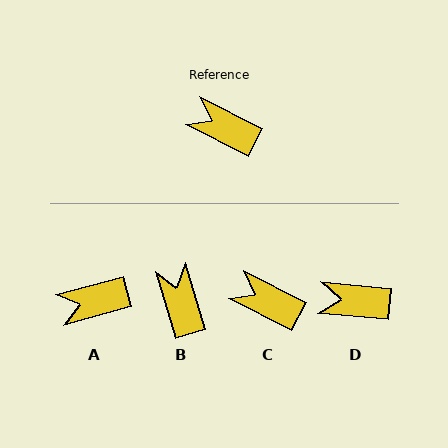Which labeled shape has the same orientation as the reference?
C.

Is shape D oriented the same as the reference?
No, it is off by about 22 degrees.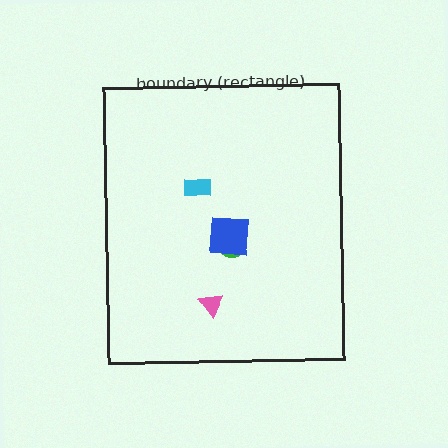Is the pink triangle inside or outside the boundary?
Inside.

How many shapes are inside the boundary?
4 inside, 0 outside.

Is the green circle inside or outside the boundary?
Inside.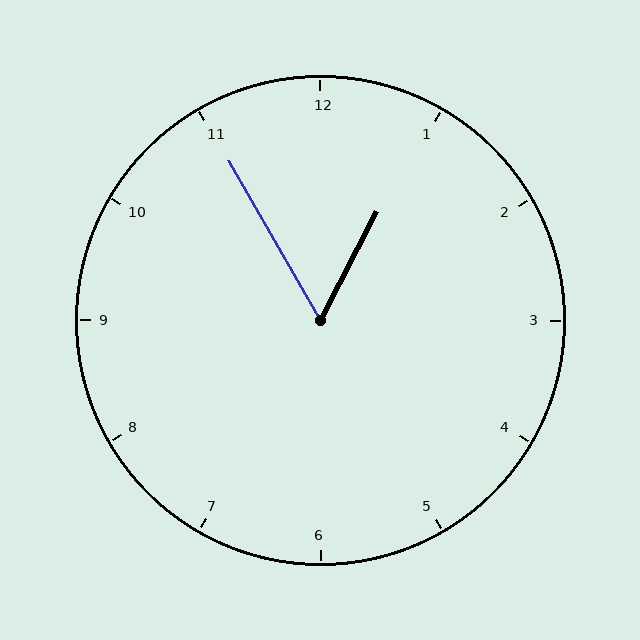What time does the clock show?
12:55.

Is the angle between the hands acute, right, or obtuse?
It is acute.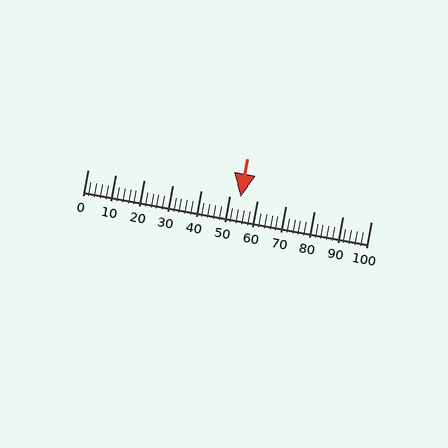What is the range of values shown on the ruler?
The ruler shows values from 0 to 100.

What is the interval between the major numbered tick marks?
The major tick marks are spaced 10 units apart.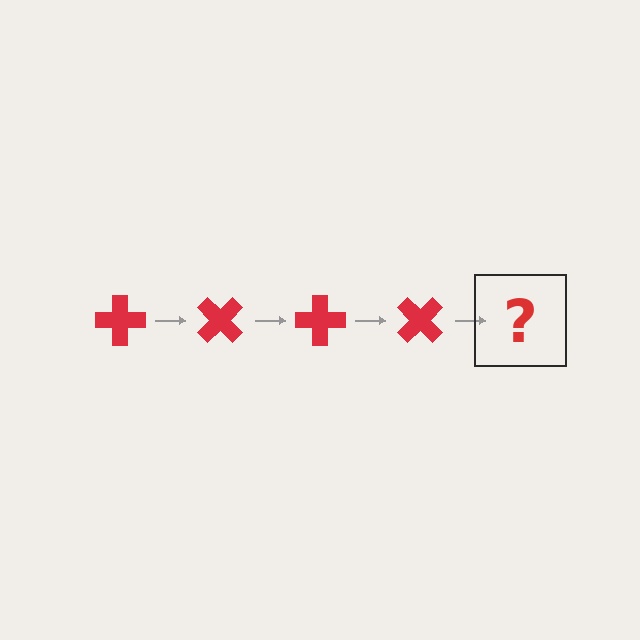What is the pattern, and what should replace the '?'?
The pattern is that the cross rotates 45 degrees each step. The '?' should be a red cross rotated 180 degrees.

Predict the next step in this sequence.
The next step is a red cross rotated 180 degrees.